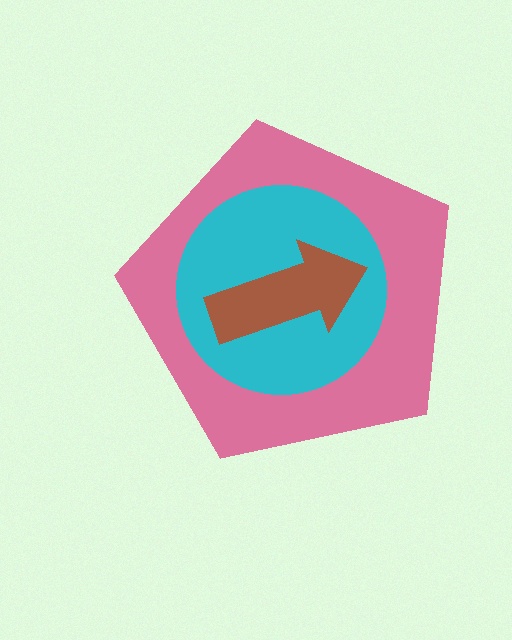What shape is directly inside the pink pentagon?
The cyan circle.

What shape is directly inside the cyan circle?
The brown arrow.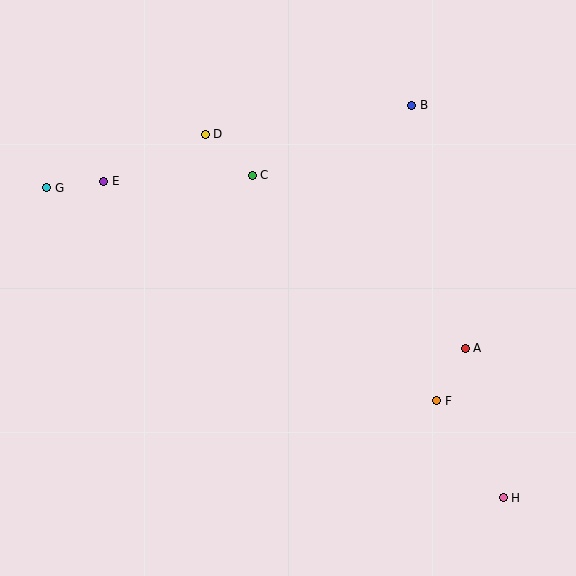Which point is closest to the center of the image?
Point C at (252, 175) is closest to the center.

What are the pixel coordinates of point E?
Point E is at (104, 181).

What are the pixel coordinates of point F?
Point F is at (437, 401).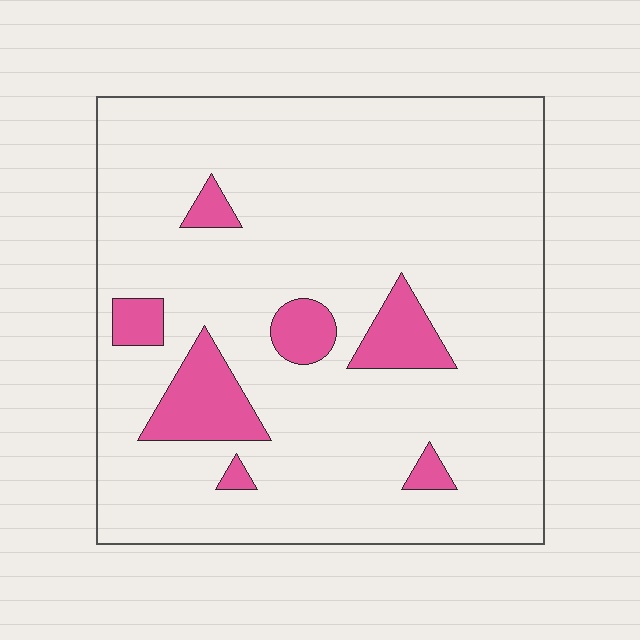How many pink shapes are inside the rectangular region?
7.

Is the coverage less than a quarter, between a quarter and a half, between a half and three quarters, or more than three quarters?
Less than a quarter.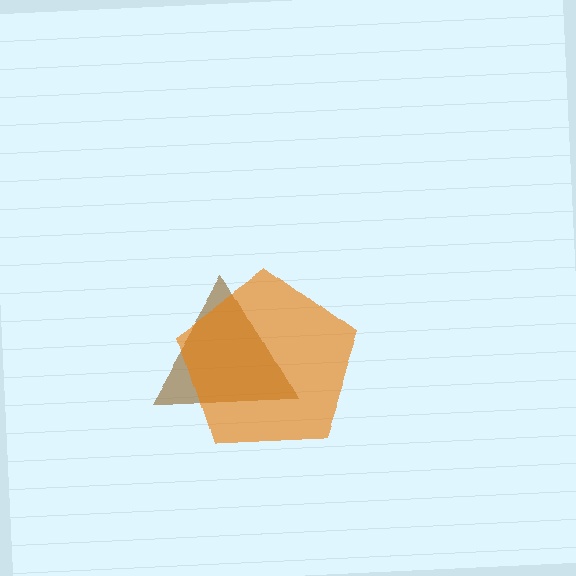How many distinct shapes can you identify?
There are 2 distinct shapes: a brown triangle, an orange pentagon.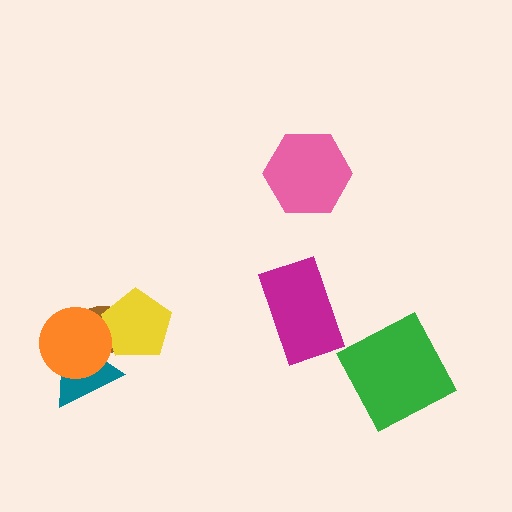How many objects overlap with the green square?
0 objects overlap with the green square.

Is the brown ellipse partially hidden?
Yes, it is partially covered by another shape.